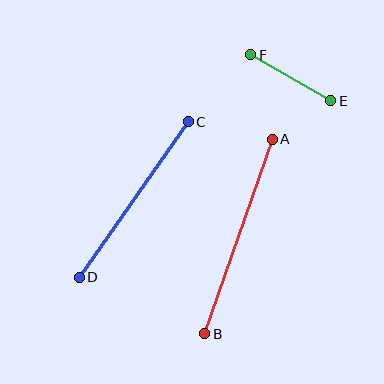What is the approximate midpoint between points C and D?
The midpoint is at approximately (134, 200) pixels.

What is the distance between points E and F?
The distance is approximately 92 pixels.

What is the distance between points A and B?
The distance is approximately 206 pixels.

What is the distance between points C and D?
The distance is approximately 190 pixels.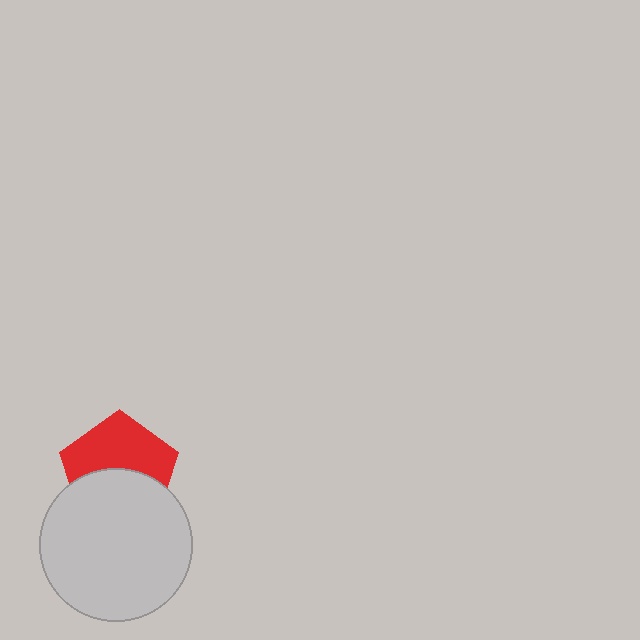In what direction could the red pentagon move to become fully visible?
The red pentagon could move up. That would shift it out from behind the light gray circle entirely.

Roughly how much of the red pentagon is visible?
About half of it is visible (roughly 53%).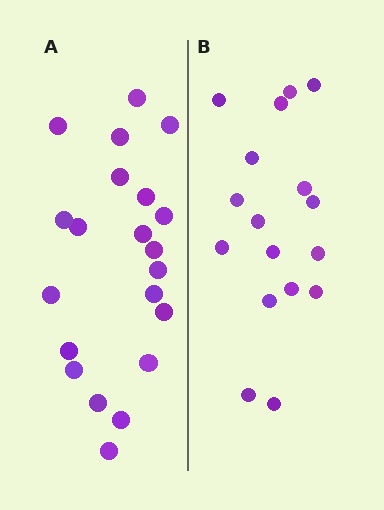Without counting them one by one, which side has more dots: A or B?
Region A (the left region) has more dots.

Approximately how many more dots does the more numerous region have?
Region A has about 4 more dots than region B.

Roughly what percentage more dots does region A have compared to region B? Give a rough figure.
About 25% more.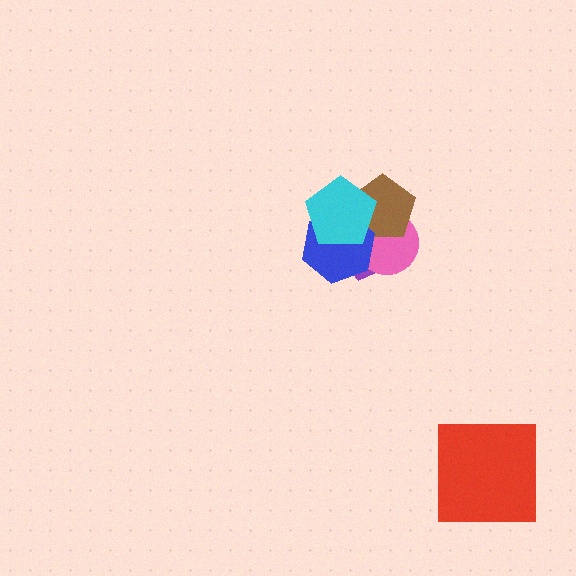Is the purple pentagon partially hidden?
Yes, it is partially covered by another shape.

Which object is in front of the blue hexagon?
The cyan pentagon is in front of the blue hexagon.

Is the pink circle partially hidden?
Yes, it is partially covered by another shape.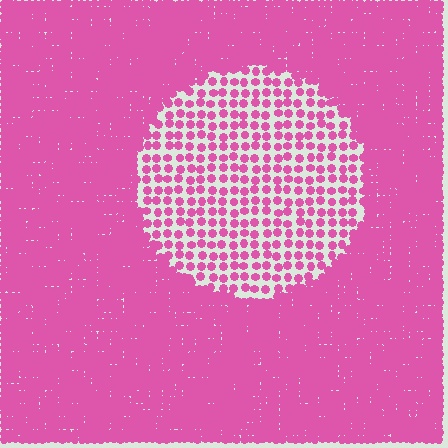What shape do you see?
I see a circle.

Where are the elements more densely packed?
The elements are more densely packed outside the circle boundary.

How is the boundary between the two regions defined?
The boundary is defined by a change in element density (approximately 2.8x ratio). All elements are the same color, size, and shape.